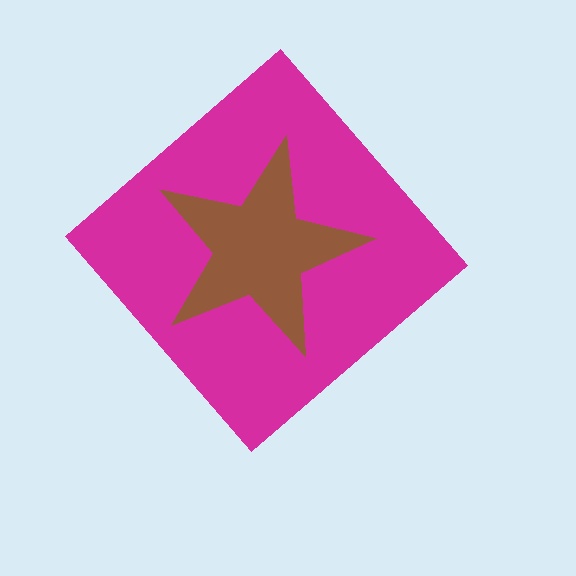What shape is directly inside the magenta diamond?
The brown star.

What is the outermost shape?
The magenta diamond.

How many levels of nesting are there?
2.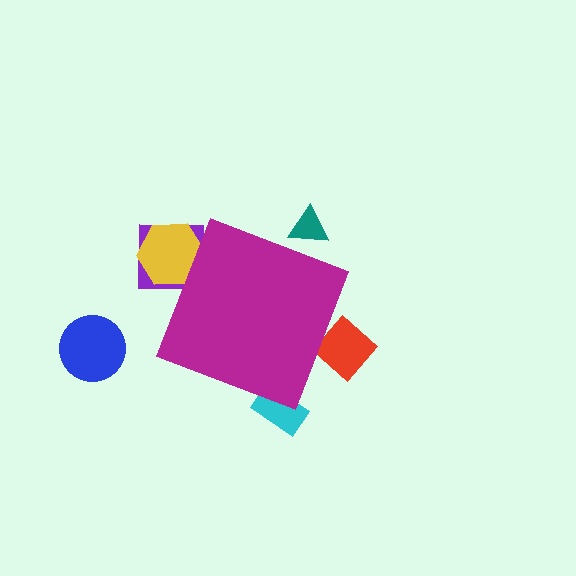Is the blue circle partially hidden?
No, the blue circle is fully visible.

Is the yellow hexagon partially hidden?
Yes, the yellow hexagon is partially hidden behind the magenta diamond.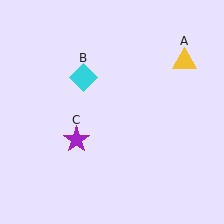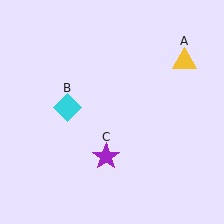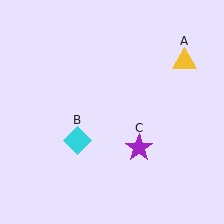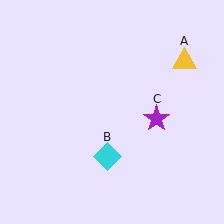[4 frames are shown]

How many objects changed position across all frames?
2 objects changed position: cyan diamond (object B), purple star (object C).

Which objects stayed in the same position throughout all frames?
Yellow triangle (object A) remained stationary.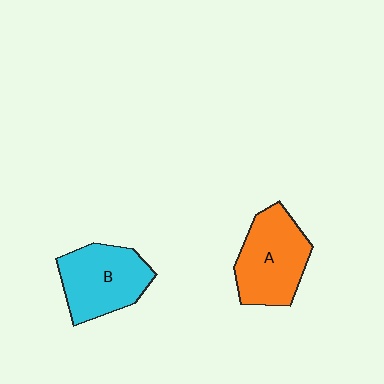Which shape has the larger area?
Shape A (orange).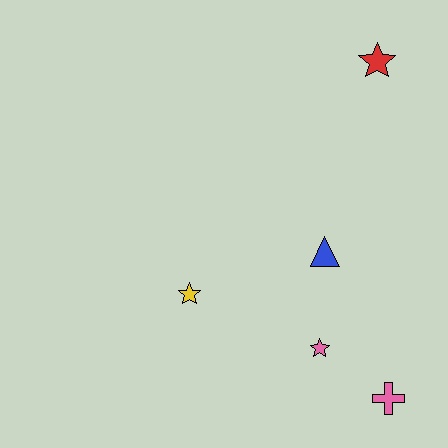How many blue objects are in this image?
There is 1 blue object.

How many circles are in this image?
There are no circles.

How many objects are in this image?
There are 5 objects.